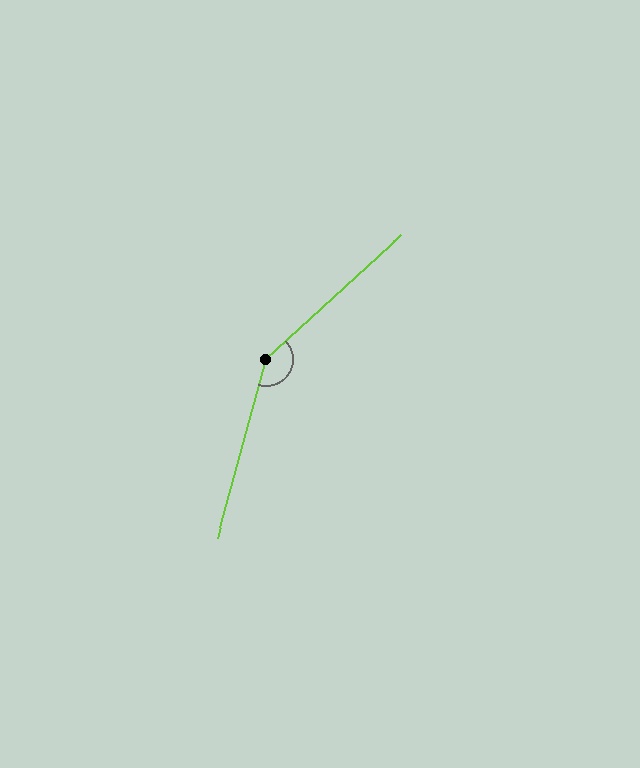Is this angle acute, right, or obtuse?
It is obtuse.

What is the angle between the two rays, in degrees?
Approximately 148 degrees.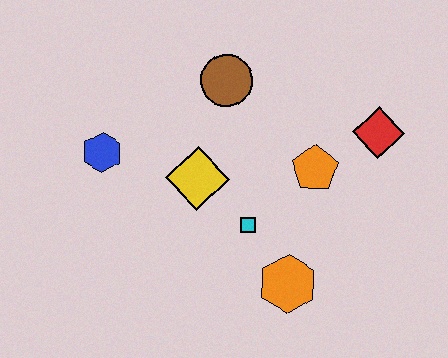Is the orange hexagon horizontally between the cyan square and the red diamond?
Yes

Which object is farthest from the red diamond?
The blue hexagon is farthest from the red diamond.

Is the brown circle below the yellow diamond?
No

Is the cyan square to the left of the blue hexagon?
No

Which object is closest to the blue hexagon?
The yellow diamond is closest to the blue hexagon.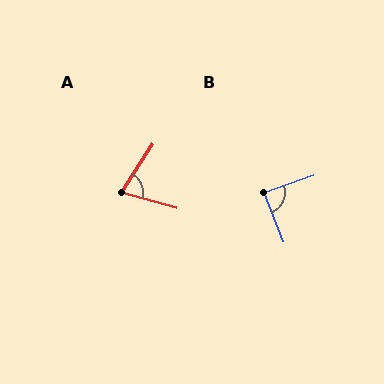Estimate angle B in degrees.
Approximately 87 degrees.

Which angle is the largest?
B, at approximately 87 degrees.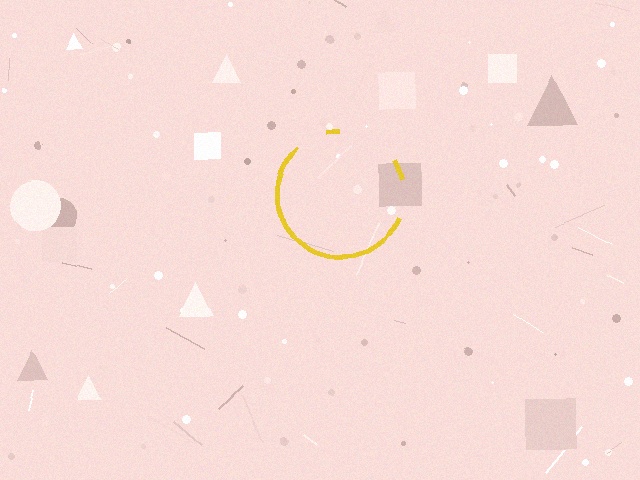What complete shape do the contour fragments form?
The contour fragments form a circle.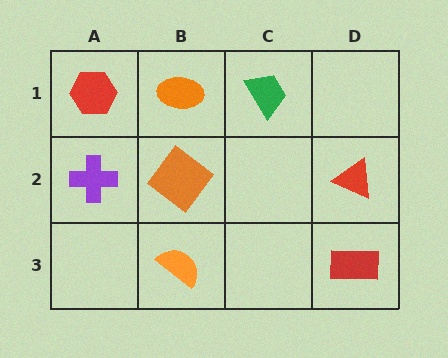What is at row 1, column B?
An orange ellipse.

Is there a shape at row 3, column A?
No, that cell is empty.